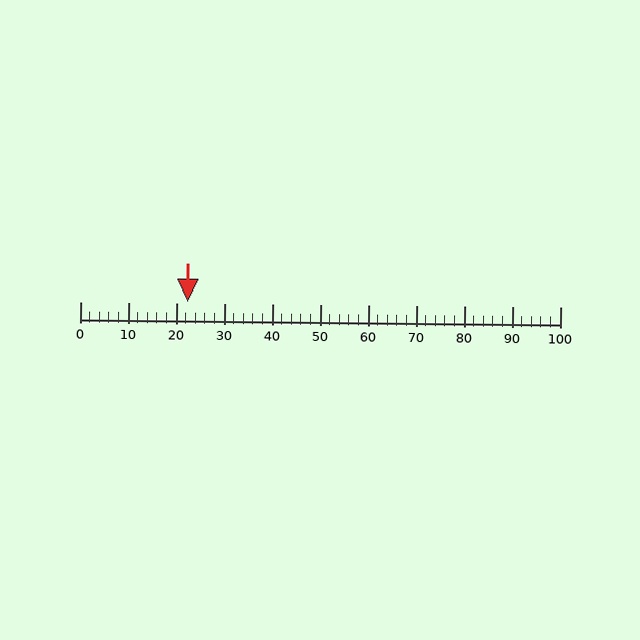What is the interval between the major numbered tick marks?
The major tick marks are spaced 10 units apart.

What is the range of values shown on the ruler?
The ruler shows values from 0 to 100.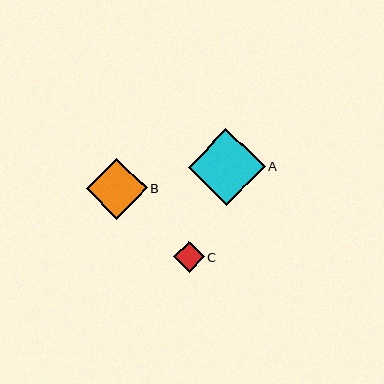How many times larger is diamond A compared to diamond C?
Diamond A is approximately 2.5 times the size of diamond C.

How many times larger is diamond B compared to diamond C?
Diamond B is approximately 2.0 times the size of diamond C.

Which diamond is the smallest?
Diamond C is the smallest with a size of approximately 31 pixels.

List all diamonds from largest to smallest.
From largest to smallest: A, B, C.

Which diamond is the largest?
Diamond A is the largest with a size of approximately 77 pixels.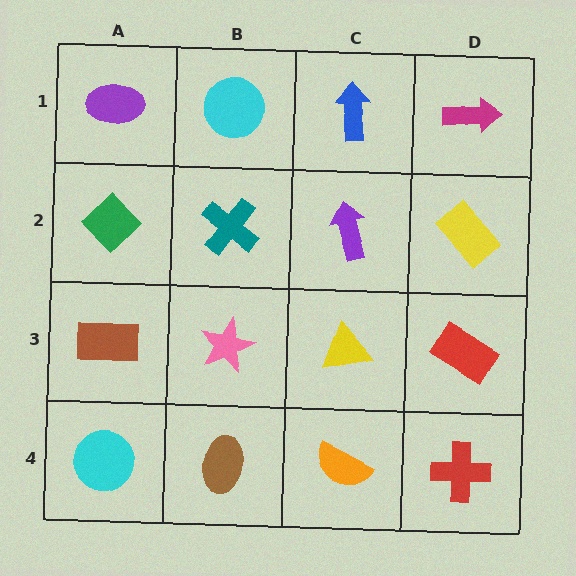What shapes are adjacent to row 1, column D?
A yellow rectangle (row 2, column D), a blue arrow (row 1, column C).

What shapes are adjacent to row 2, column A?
A purple ellipse (row 1, column A), a brown rectangle (row 3, column A), a teal cross (row 2, column B).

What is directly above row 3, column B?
A teal cross.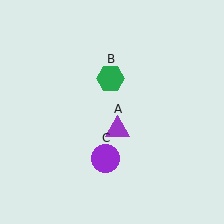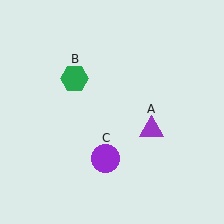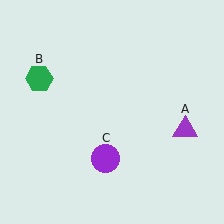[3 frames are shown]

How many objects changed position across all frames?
2 objects changed position: purple triangle (object A), green hexagon (object B).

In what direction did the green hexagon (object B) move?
The green hexagon (object B) moved left.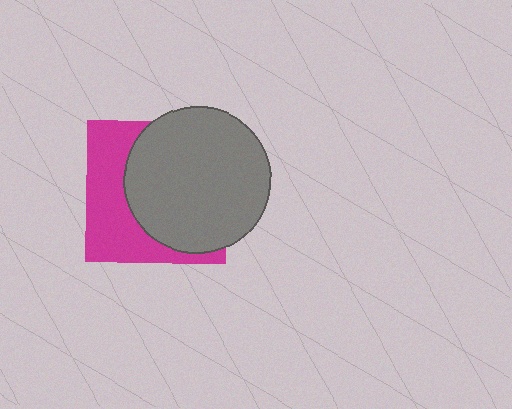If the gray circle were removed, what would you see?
You would see the complete magenta square.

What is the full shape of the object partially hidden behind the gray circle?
The partially hidden object is a magenta square.